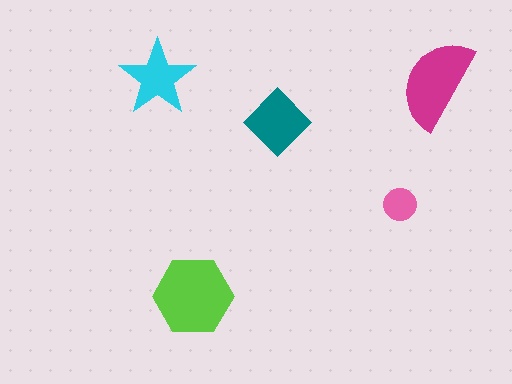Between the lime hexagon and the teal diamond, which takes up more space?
The lime hexagon.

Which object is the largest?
The lime hexagon.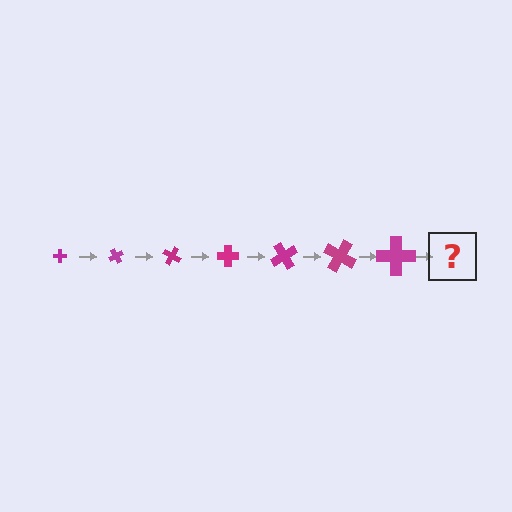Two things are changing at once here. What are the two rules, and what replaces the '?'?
The two rules are that the cross grows larger each step and it rotates 60 degrees each step. The '?' should be a cross, larger than the previous one and rotated 420 degrees from the start.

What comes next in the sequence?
The next element should be a cross, larger than the previous one and rotated 420 degrees from the start.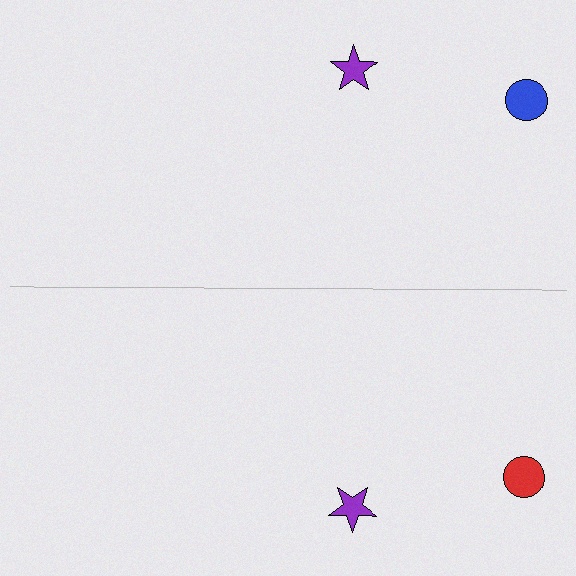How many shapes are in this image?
There are 4 shapes in this image.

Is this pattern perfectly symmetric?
No, the pattern is not perfectly symmetric. The red circle on the bottom side breaks the symmetry — its mirror counterpart is blue.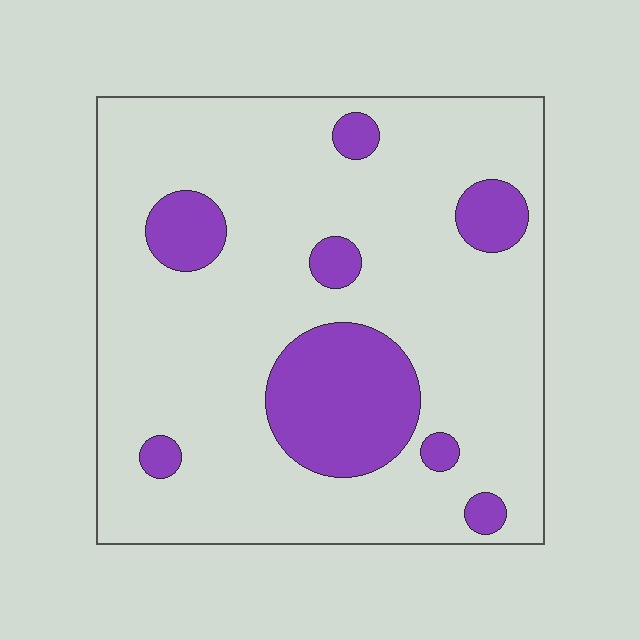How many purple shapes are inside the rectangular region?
8.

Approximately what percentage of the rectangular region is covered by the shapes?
Approximately 20%.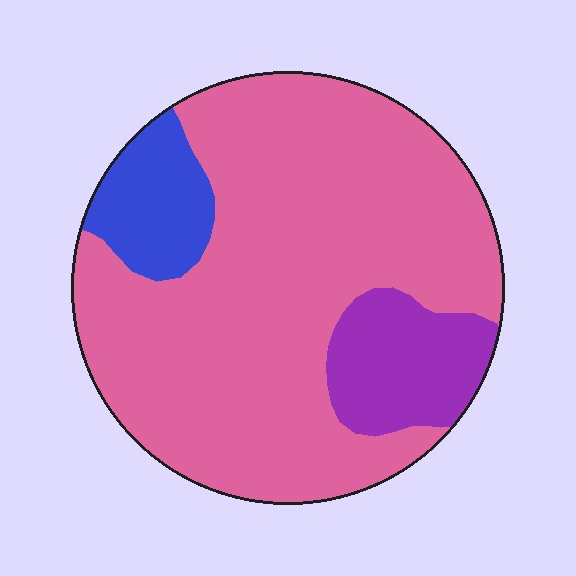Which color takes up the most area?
Pink, at roughly 75%.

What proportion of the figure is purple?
Purple takes up about one eighth (1/8) of the figure.